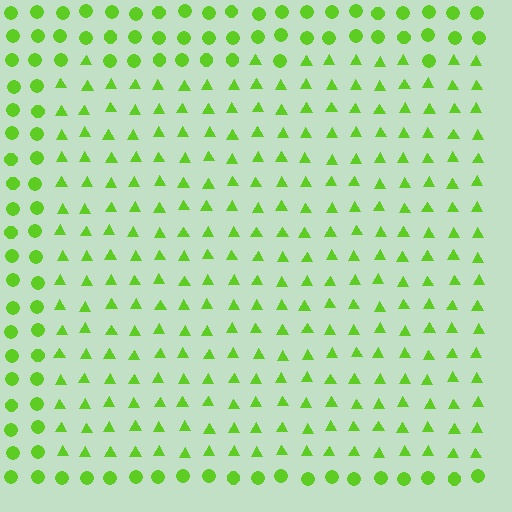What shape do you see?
I see a rectangle.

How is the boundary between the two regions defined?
The boundary is defined by a change in element shape: triangles inside vs. circles outside. All elements share the same color and spacing.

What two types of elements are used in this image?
The image uses triangles inside the rectangle region and circles outside it.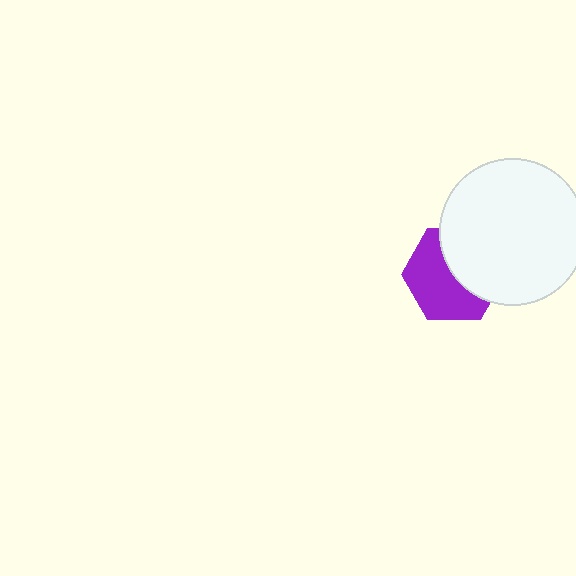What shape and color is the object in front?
The object in front is a white circle.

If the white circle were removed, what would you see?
You would see the complete purple hexagon.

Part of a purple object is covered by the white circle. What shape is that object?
It is a hexagon.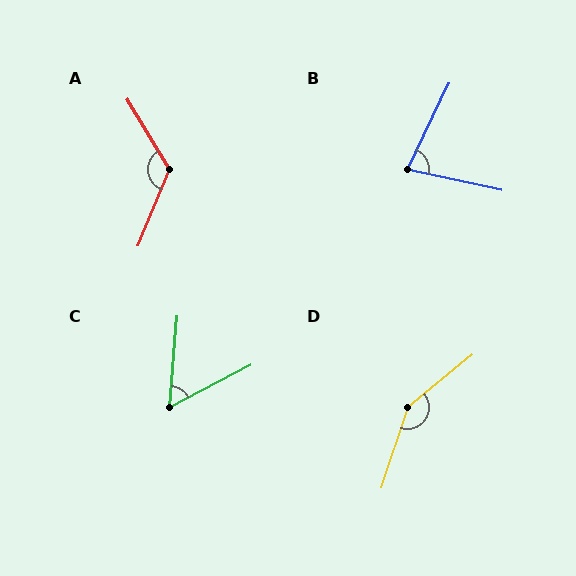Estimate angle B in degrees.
Approximately 77 degrees.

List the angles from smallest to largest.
C (57°), B (77°), A (127°), D (148°).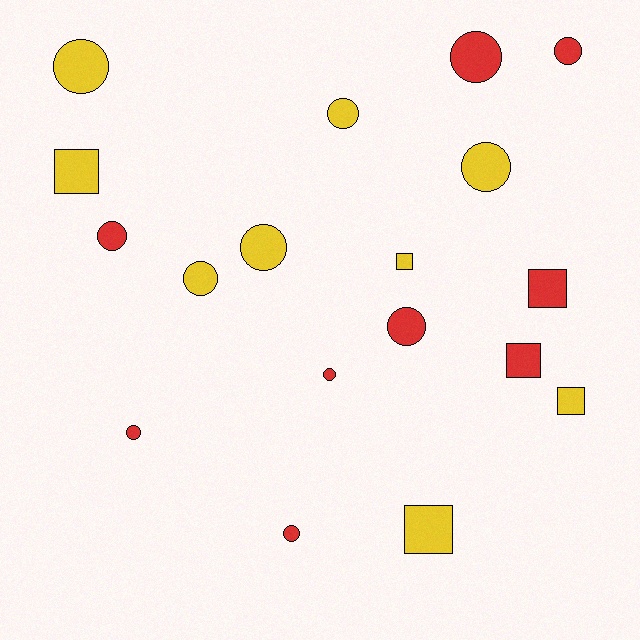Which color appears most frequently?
Red, with 9 objects.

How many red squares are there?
There are 2 red squares.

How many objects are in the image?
There are 18 objects.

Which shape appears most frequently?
Circle, with 12 objects.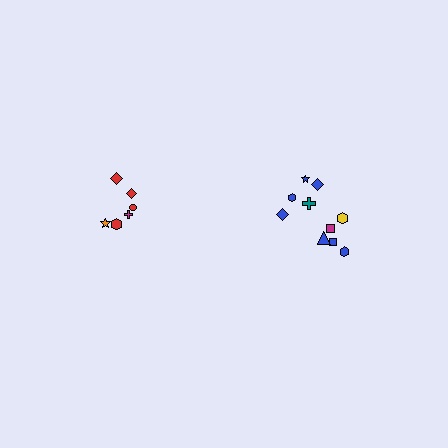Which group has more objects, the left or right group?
The right group.